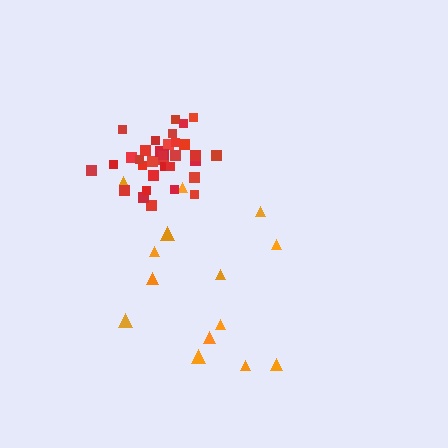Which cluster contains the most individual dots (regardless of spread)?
Red (34).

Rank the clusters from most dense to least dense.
red, orange.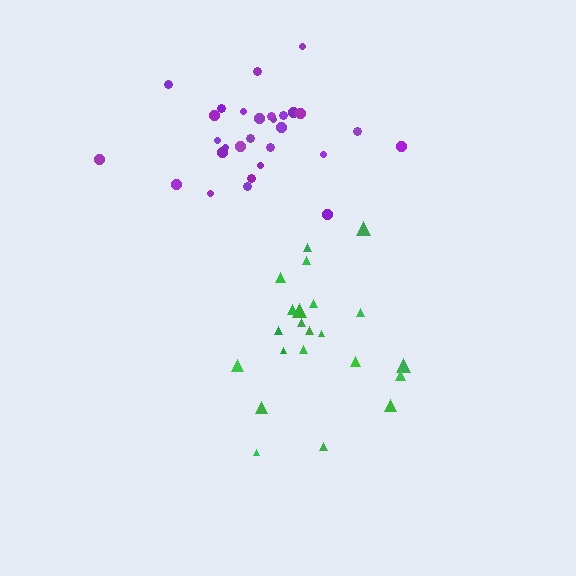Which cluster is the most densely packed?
Purple.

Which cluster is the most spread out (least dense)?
Green.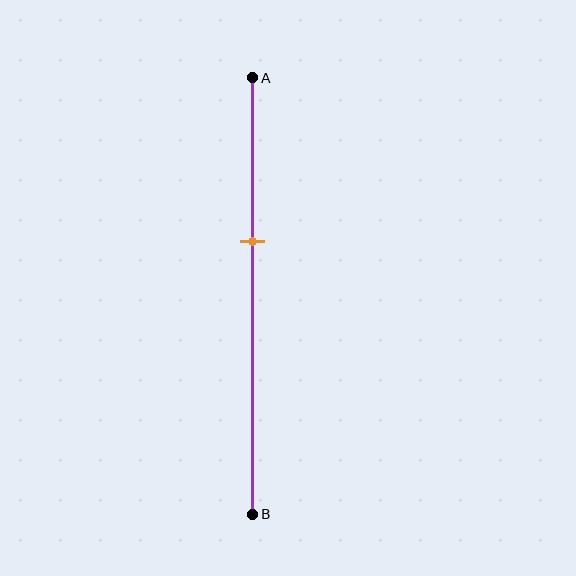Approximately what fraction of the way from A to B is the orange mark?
The orange mark is approximately 40% of the way from A to B.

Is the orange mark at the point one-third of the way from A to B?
No, the mark is at about 40% from A, not at the 33% one-third point.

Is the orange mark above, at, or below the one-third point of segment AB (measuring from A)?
The orange mark is below the one-third point of segment AB.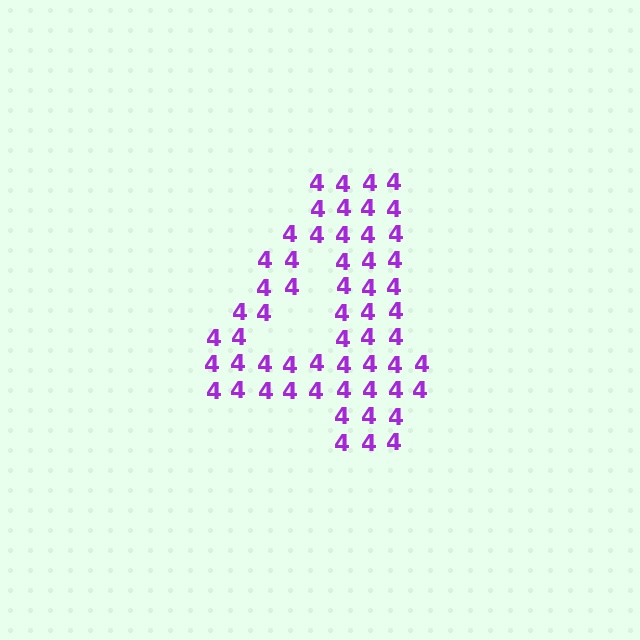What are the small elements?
The small elements are digit 4's.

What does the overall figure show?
The overall figure shows the digit 4.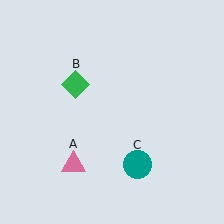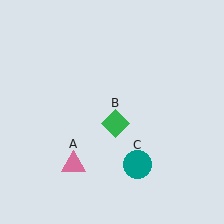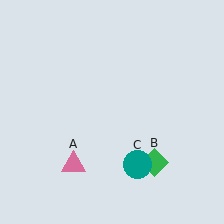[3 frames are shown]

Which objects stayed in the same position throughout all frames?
Pink triangle (object A) and teal circle (object C) remained stationary.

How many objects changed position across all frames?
1 object changed position: green diamond (object B).